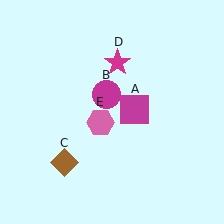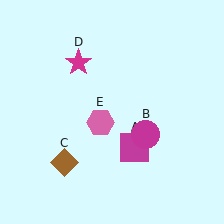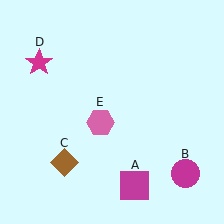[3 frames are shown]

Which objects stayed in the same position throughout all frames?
Brown diamond (object C) and pink hexagon (object E) remained stationary.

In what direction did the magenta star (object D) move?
The magenta star (object D) moved left.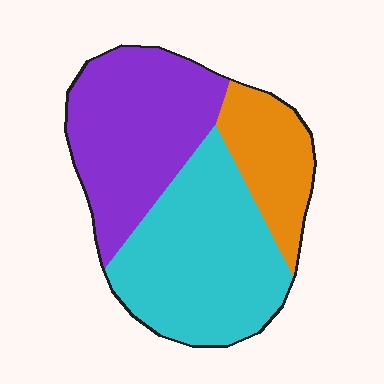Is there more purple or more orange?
Purple.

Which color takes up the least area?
Orange, at roughly 20%.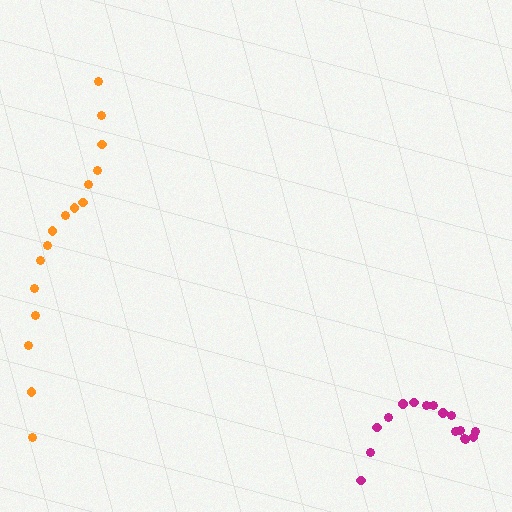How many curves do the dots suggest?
There are 2 distinct paths.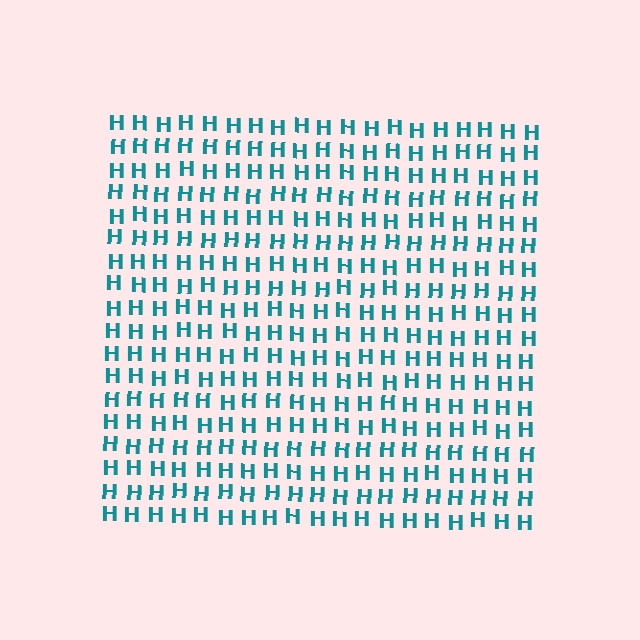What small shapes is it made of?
It is made of small letter H's.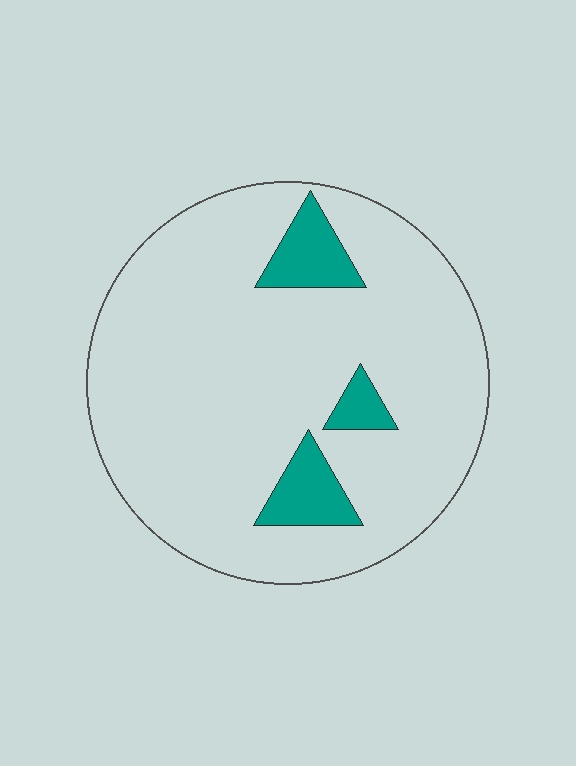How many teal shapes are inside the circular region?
3.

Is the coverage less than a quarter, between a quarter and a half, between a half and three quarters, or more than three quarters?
Less than a quarter.